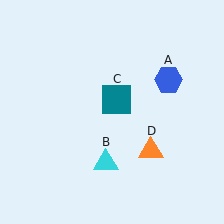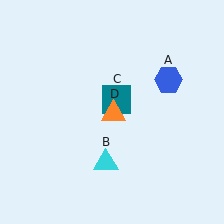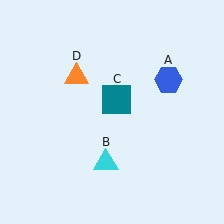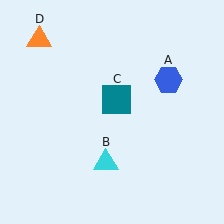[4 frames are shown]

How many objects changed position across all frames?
1 object changed position: orange triangle (object D).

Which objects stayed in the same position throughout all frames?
Blue hexagon (object A) and cyan triangle (object B) and teal square (object C) remained stationary.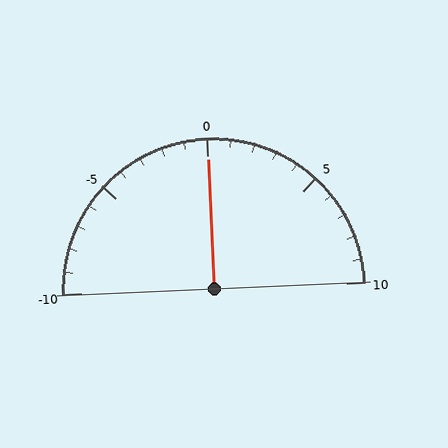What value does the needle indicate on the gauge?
The needle indicates approximately 0.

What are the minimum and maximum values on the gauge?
The gauge ranges from -10 to 10.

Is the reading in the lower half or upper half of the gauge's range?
The reading is in the upper half of the range (-10 to 10).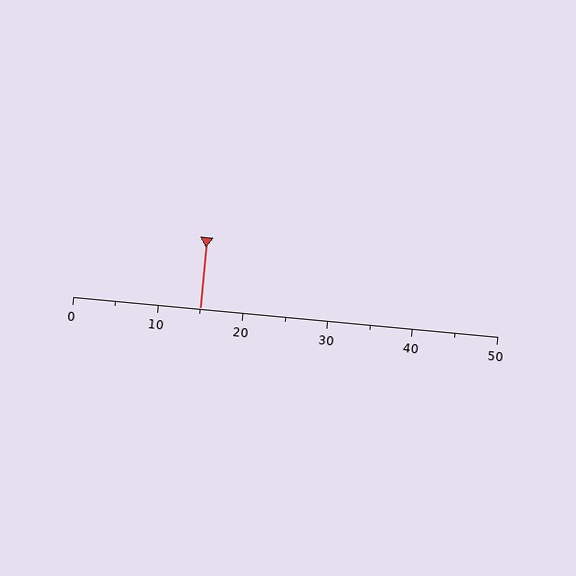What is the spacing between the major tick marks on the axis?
The major ticks are spaced 10 apart.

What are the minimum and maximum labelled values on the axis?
The axis runs from 0 to 50.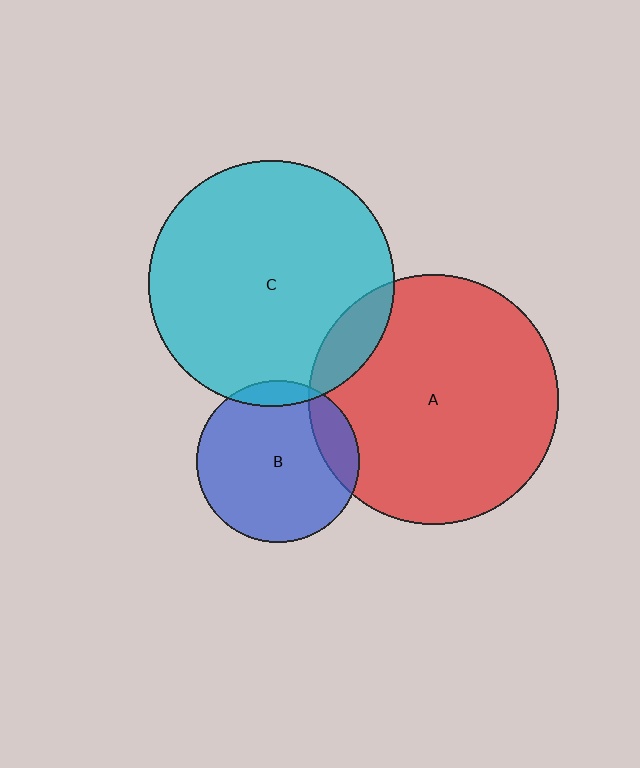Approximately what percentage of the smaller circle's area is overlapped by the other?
Approximately 15%.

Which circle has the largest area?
Circle A (red).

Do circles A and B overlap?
Yes.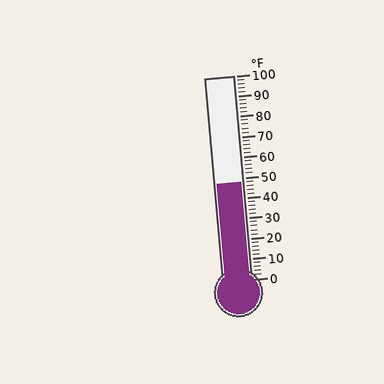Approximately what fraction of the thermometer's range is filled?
The thermometer is filled to approximately 50% of its range.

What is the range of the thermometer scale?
The thermometer scale ranges from 0°F to 100°F.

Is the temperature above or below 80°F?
The temperature is below 80°F.